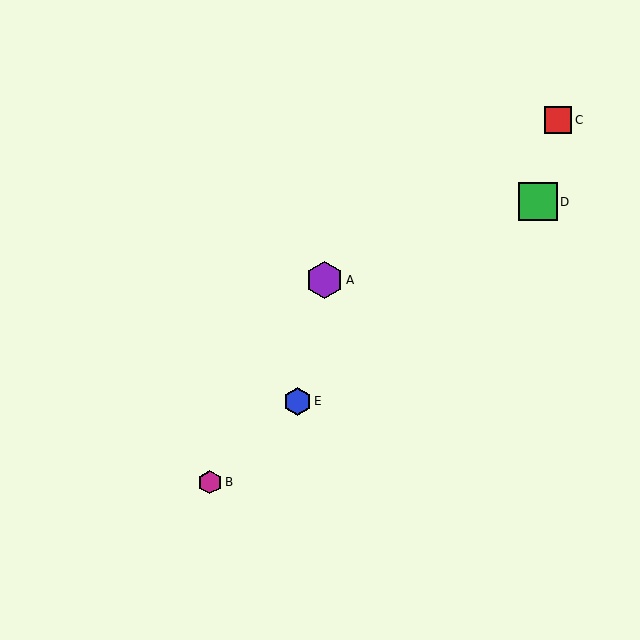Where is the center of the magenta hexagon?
The center of the magenta hexagon is at (210, 482).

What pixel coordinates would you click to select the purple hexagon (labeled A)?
Click at (324, 280) to select the purple hexagon A.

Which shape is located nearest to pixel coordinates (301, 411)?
The blue hexagon (labeled E) at (297, 401) is nearest to that location.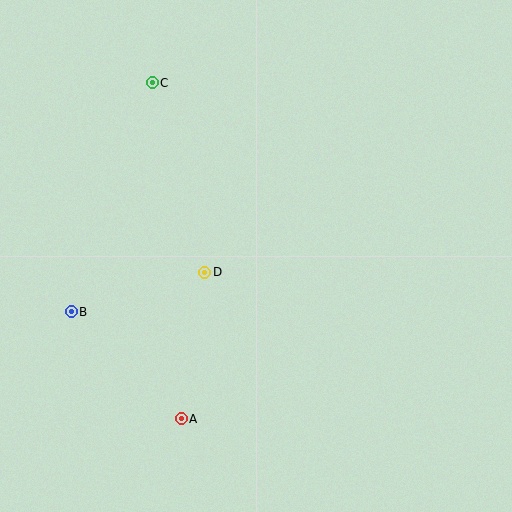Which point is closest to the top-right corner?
Point C is closest to the top-right corner.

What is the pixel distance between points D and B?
The distance between D and B is 139 pixels.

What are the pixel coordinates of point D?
Point D is at (205, 272).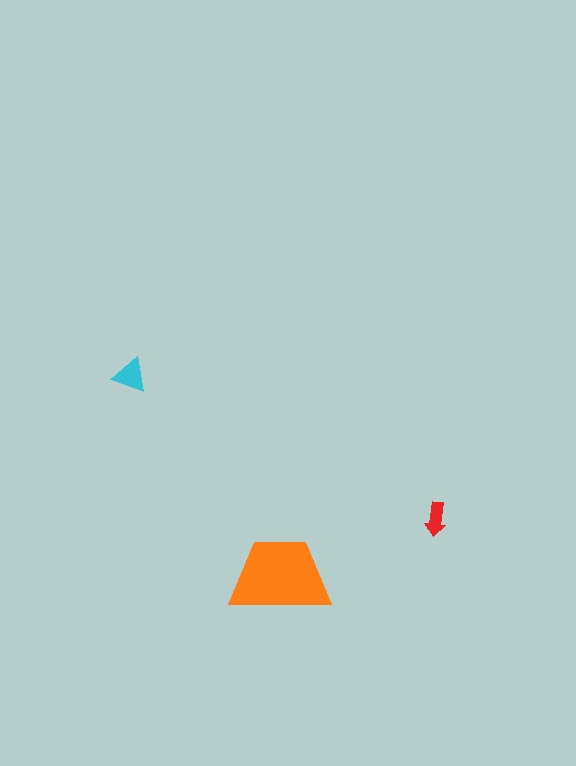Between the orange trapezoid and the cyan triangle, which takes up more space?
The orange trapezoid.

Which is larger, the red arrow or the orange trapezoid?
The orange trapezoid.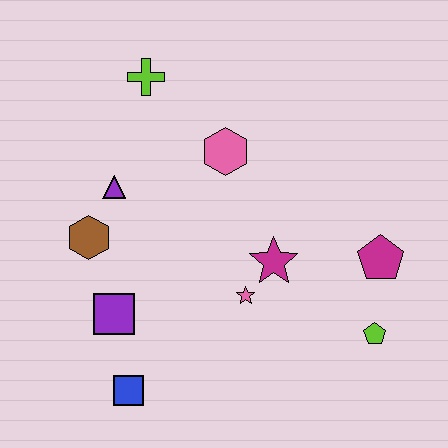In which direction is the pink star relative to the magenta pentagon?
The pink star is to the left of the magenta pentagon.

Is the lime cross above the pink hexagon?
Yes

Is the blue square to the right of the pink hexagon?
No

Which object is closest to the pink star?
The magenta star is closest to the pink star.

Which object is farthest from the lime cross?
The lime pentagon is farthest from the lime cross.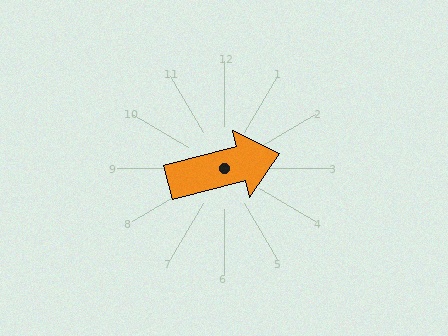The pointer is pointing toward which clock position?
Roughly 3 o'clock.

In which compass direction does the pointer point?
East.